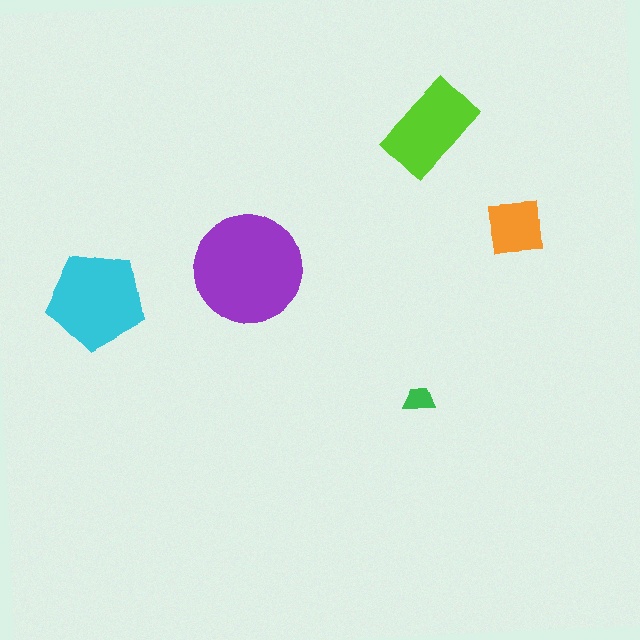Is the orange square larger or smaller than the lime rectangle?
Smaller.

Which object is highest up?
The lime rectangle is topmost.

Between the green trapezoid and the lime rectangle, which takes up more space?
The lime rectangle.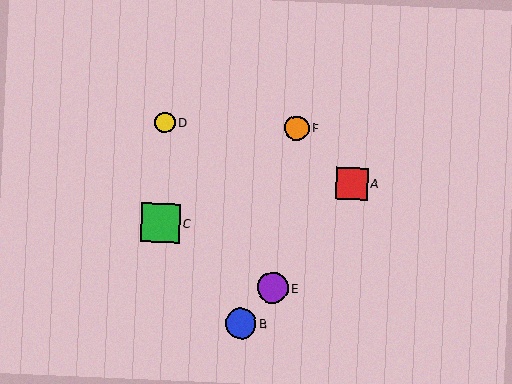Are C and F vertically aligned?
No, C is at x≈160 and F is at x≈297.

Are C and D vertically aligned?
Yes, both are at x≈160.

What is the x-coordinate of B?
Object B is at x≈241.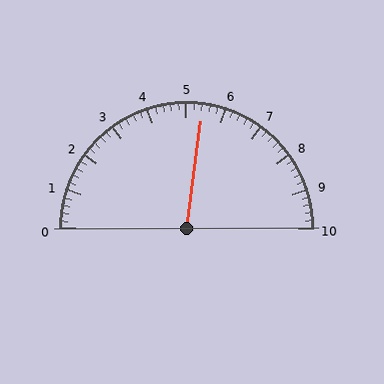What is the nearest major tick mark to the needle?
The nearest major tick mark is 5.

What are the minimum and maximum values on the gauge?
The gauge ranges from 0 to 10.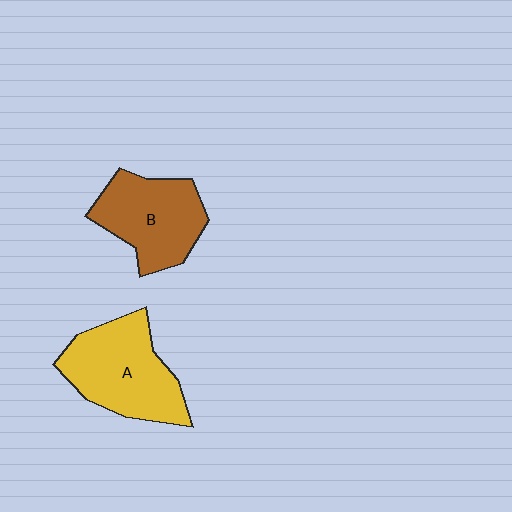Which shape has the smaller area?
Shape B (brown).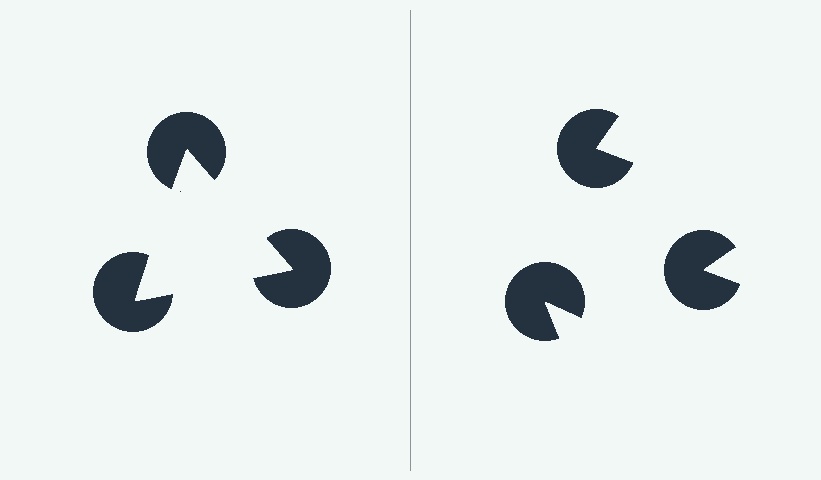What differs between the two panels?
The pac-man discs are positioned identically on both sides; only the wedge orientations differ. On the left they align to a triangle; on the right they are misaligned.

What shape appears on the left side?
An illusory triangle.